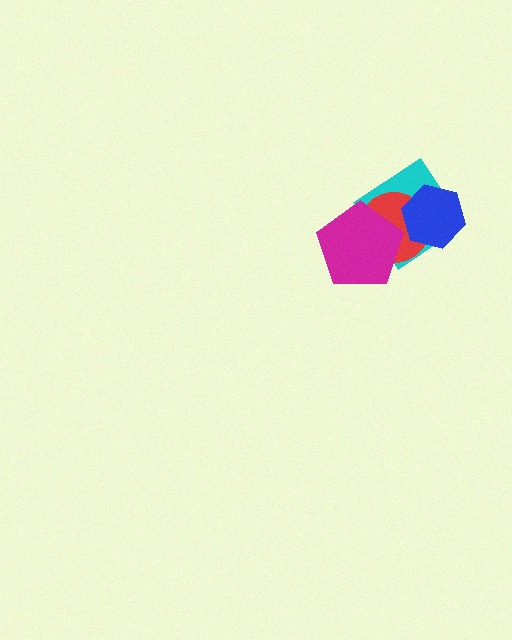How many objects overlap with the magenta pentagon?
2 objects overlap with the magenta pentagon.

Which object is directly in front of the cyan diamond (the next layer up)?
The red circle is directly in front of the cyan diamond.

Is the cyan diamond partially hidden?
Yes, it is partially covered by another shape.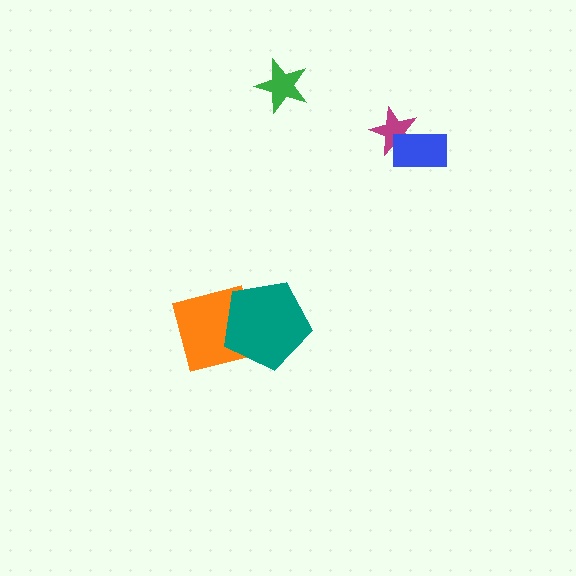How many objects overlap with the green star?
0 objects overlap with the green star.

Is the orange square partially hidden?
Yes, it is partially covered by another shape.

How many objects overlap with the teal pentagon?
1 object overlaps with the teal pentagon.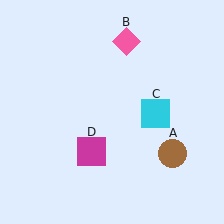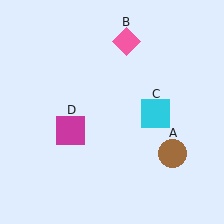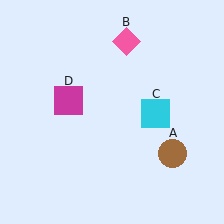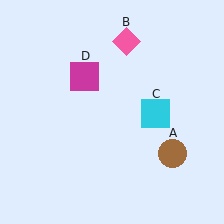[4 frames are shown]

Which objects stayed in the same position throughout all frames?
Brown circle (object A) and pink diamond (object B) and cyan square (object C) remained stationary.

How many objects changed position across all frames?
1 object changed position: magenta square (object D).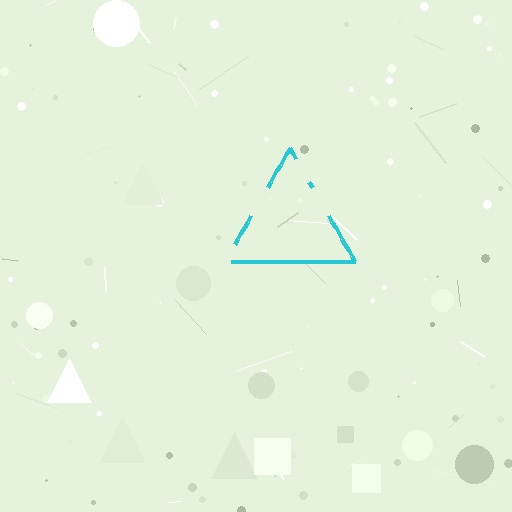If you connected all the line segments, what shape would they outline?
They would outline a triangle.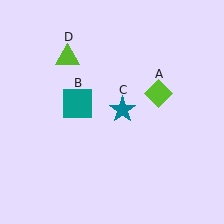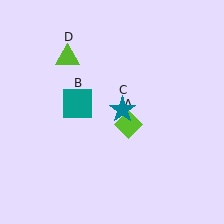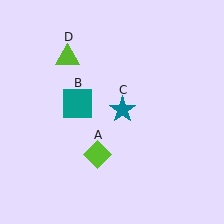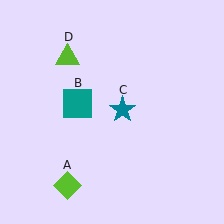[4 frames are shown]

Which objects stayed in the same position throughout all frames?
Teal square (object B) and teal star (object C) and lime triangle (object D) remained stationary.